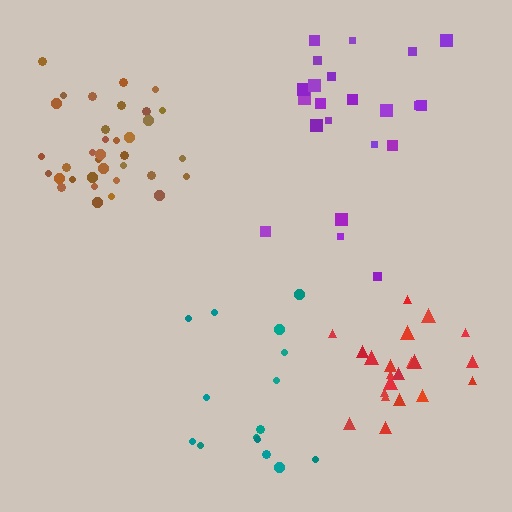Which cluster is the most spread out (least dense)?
Teal.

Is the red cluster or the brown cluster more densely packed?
Brown.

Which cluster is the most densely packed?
Brown.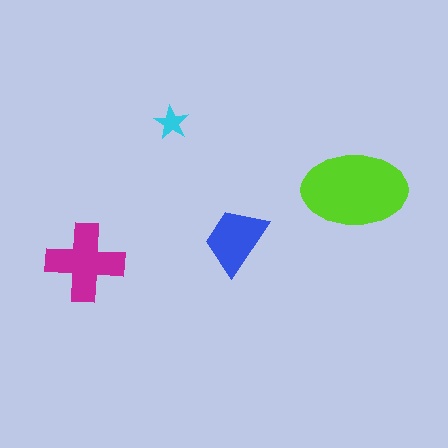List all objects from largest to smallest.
The lime ellipse, the magenta cross, the blue trapezoid, the cyan star.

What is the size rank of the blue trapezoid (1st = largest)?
3rd.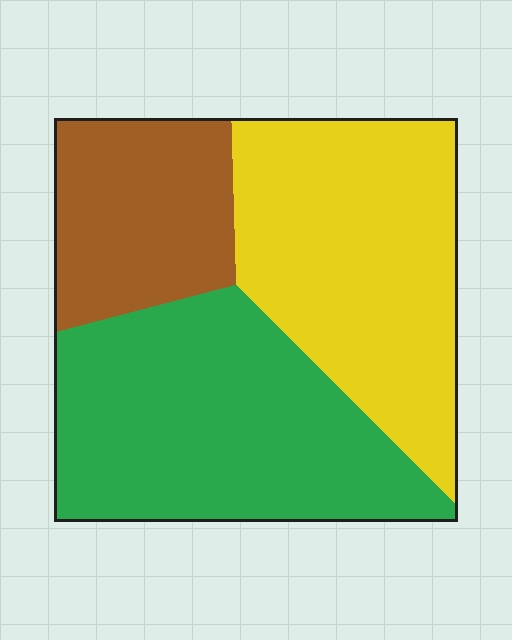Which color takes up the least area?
Brown, at roughly 20%.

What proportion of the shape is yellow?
Yellow covers around 40% of the shape.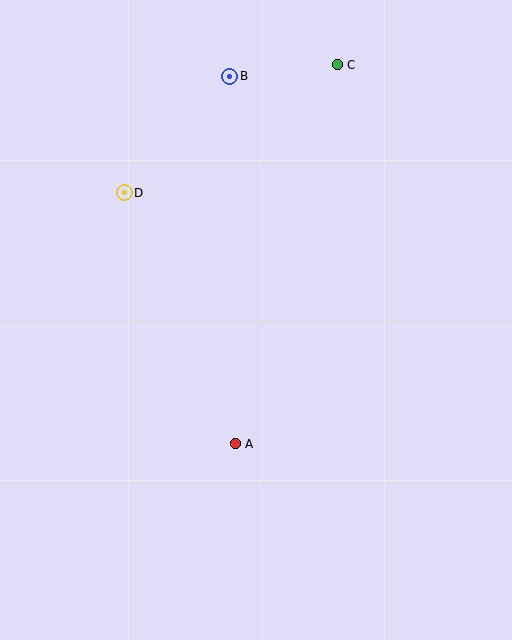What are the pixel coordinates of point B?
Point B is at (230, 76).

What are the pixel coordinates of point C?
Point C is at (337, 65).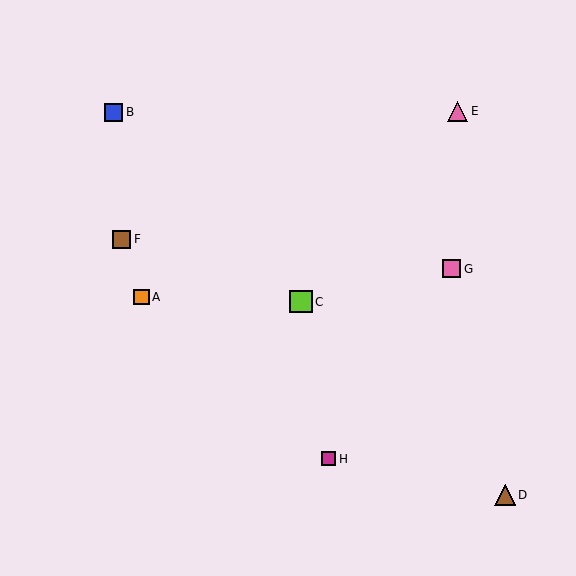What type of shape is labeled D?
Shape D is a brown triangle.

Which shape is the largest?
The lime square (labeled C) is the largest.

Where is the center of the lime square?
The center of the lime square is at (301, 302).